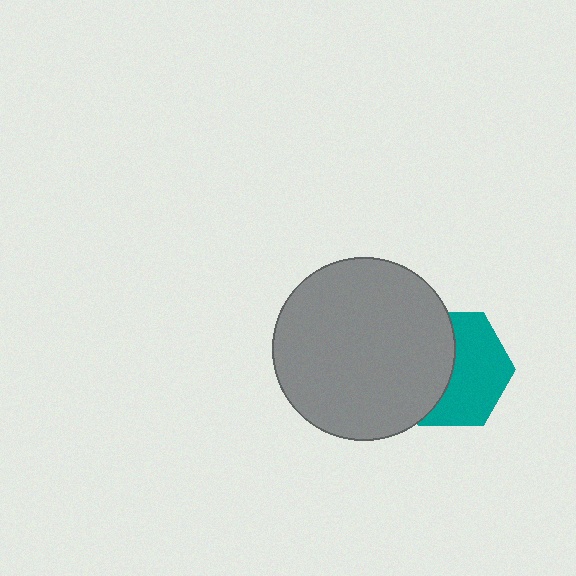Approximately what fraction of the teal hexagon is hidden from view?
Roughly 46% of the teal hexagon is hidden behind the gray circle.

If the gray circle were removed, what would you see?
You would see the complete teal hexagon.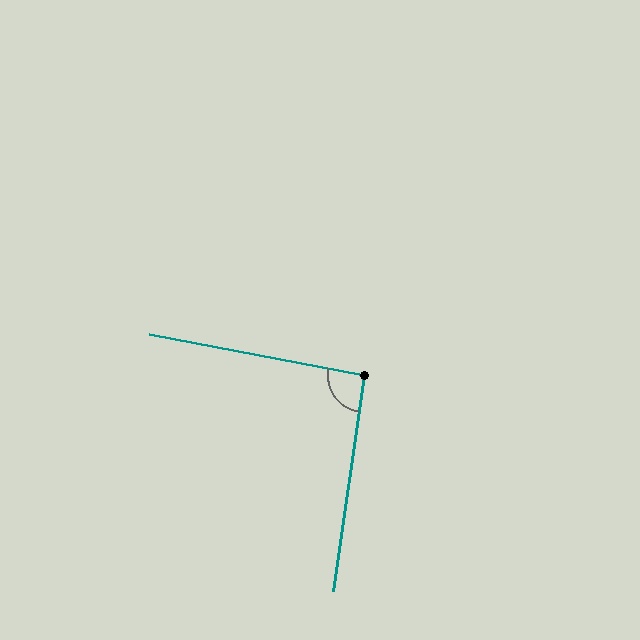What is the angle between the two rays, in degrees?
Approximately 93 degrees.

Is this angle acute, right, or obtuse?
It is approximately a right angle.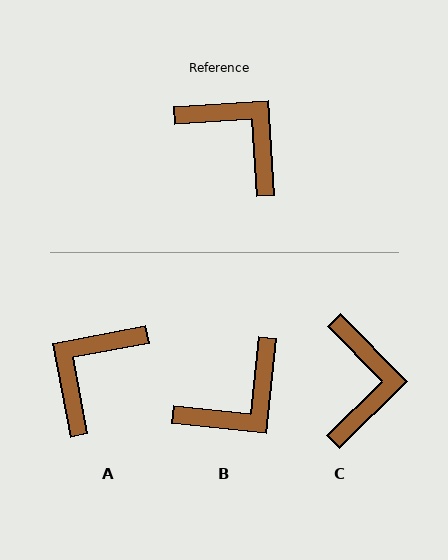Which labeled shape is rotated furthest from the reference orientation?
B, about 100 degrees away.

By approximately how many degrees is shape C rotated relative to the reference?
Approximately 49 degrees clockwise.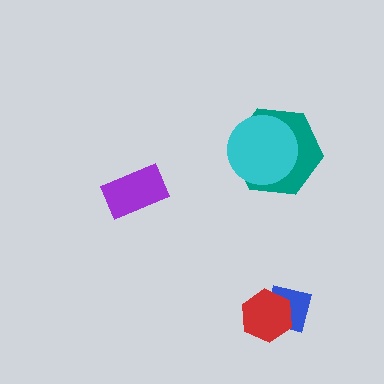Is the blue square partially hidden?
Yes, it is partially covered by another shape.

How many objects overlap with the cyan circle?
1 object overlaps with the cyan circle.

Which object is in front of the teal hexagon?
The cyan circle is in front of the teal hexagon.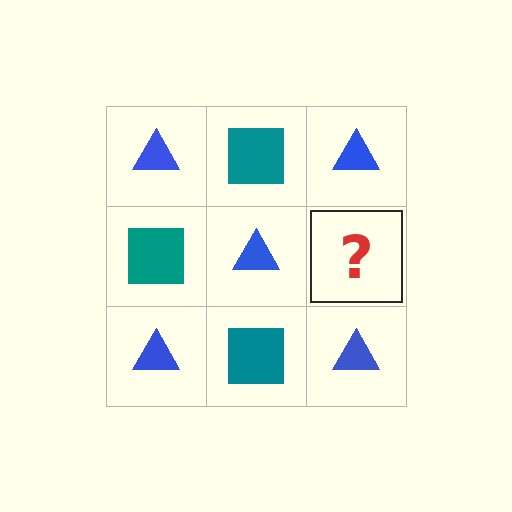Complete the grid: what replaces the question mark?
The question mark should be replaced with a teal square.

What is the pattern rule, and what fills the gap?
The rule is that it alternates blue triangle and teal square in a checkerboard pattern. The gap should be filled with a teal square.